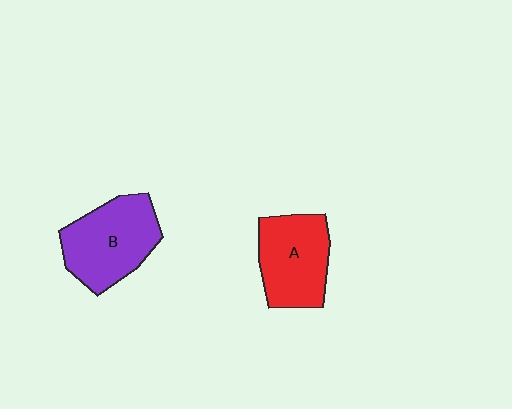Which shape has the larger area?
Shape B (purple).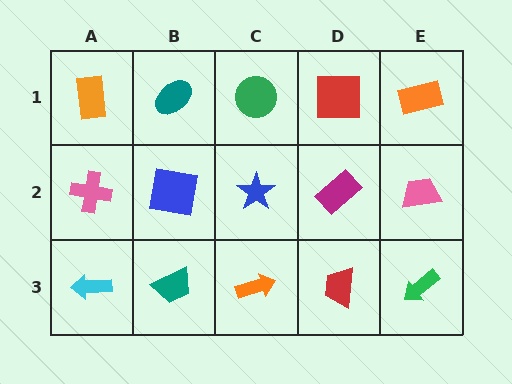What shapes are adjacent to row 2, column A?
An orange rectangle (row 1, column A), a cyan arrow (row 3, column A), a blue square (row 2, column B).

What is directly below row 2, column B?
A teal trapezoid.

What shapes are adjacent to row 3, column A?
A pink cross (row 2, column A), a teal trapezoid (row 3, column B).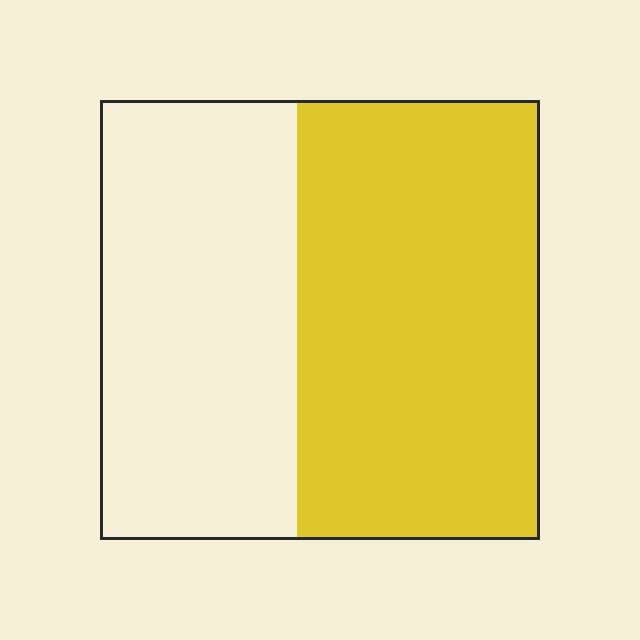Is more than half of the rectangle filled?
Yes.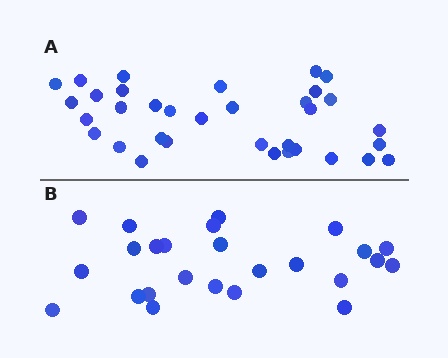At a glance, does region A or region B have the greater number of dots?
Region A (the top region) has more dots.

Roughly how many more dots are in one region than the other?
Region A has roughly 8 or so more dots than region B.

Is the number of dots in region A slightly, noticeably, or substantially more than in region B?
Region A has noticeably more, but not dramatically so. The ratio is roughly 1.4 to 1.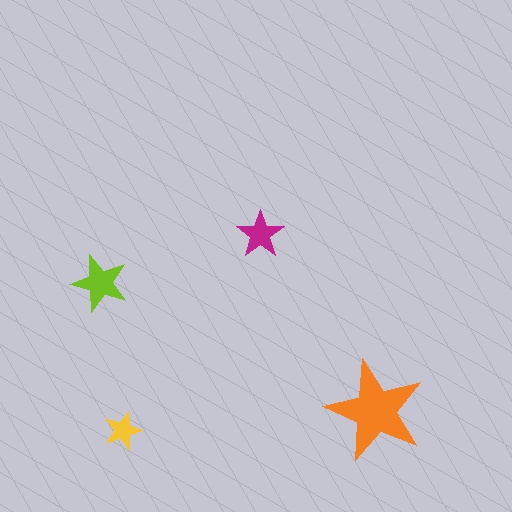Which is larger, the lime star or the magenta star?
The lime one.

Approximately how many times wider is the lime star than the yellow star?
About 1.5 times wider.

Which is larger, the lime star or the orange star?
The orange one.